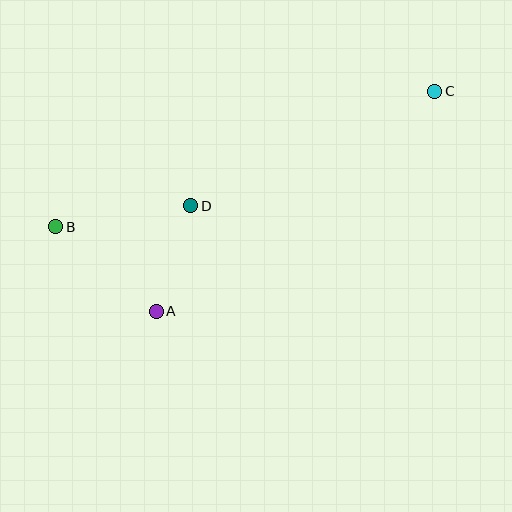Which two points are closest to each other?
Points A and D are closest to each other.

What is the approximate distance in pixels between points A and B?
The distance between A and B is approximately 131 pixels.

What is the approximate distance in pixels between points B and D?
The distance between B and D is approximately 137 pixels.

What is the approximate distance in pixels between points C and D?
The distance between C and D is approximately 269 pixels.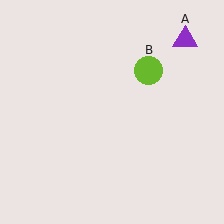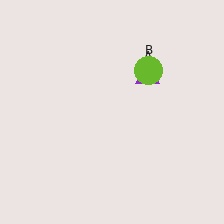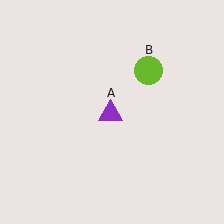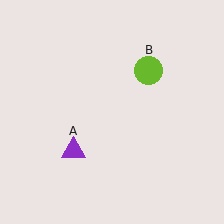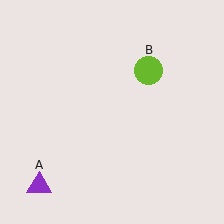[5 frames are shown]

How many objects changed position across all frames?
1 object changed position: purple triangle (object A).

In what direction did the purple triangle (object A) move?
The purple triangle (object A) moved down and to the left.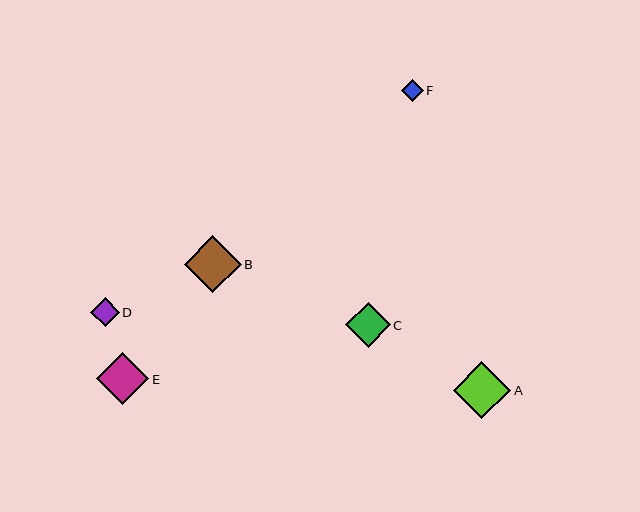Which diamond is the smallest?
Diamond F is the smallest with a size of approximately 21 pixels.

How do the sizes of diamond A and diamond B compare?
Diamond A and diamond B are approximately the same size.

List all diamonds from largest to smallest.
From largest to smallest: A, B, E, C, D, F.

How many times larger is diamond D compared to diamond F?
Diamond D is approximately 1.4 times the size of diamond F.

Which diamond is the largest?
Diamond A is the largest with a size of approximately 58 pixels.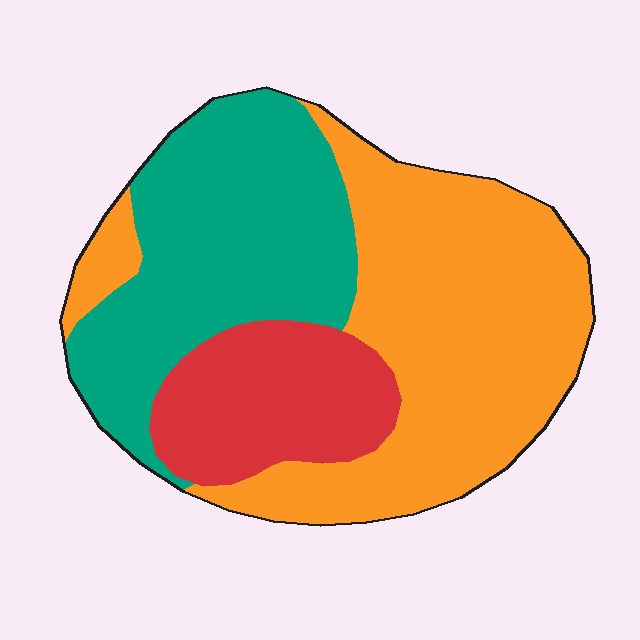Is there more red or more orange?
Orange.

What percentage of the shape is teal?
Teal covers about 35% of the shape.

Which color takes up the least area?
Red, at roughly 20%.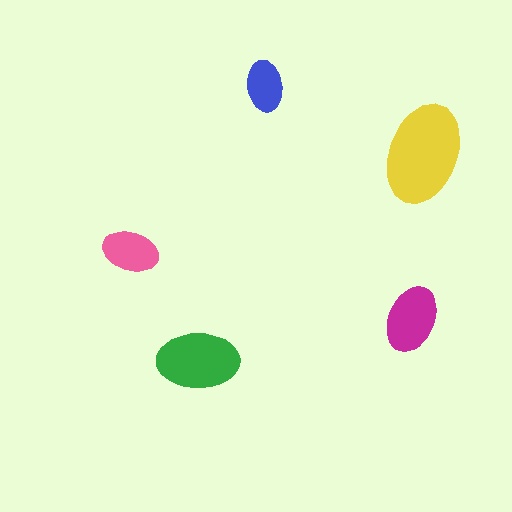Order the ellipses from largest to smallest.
the yellow one, the green one, the magenta one, the pink one, the blue one.